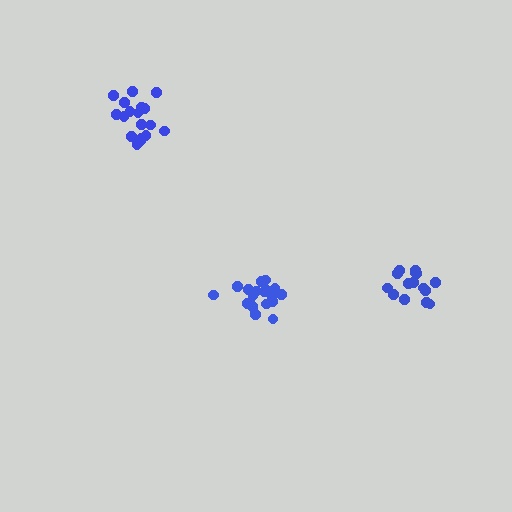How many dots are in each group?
Group 1: 19 dots, Group 2: 18 dots, Group 3: 15 dots (52 total).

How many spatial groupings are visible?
There are 3 spatial groupings.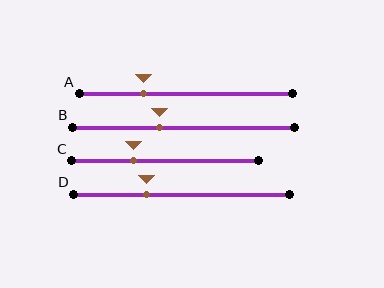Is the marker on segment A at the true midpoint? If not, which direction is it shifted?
No, the marker on segment A is shifted to the left by about 20% of the segment length.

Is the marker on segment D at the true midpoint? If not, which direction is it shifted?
No, the marker on segment D is shifted to the left by about 16% of the segment length.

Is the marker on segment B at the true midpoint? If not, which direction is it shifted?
No, the marker on segment B is shifted to the left by about 11% of the segment length.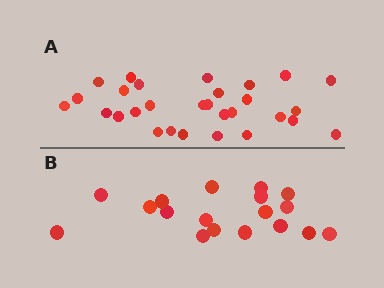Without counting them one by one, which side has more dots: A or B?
Region A (the top region) has more dots.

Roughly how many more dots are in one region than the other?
Region A has roughly 12 or so more dots than region B.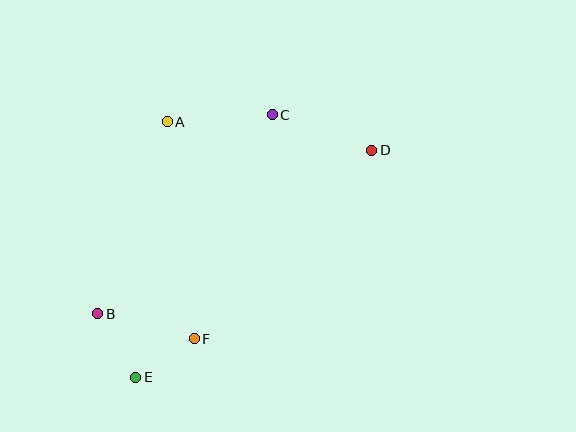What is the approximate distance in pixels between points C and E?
The distance between C and E is approximately 296 pixels.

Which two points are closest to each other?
Points E and F are closest to each other.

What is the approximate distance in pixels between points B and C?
The distance between B and C is approximately 265 pixels.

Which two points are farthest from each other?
Points D and E are farthest from each other.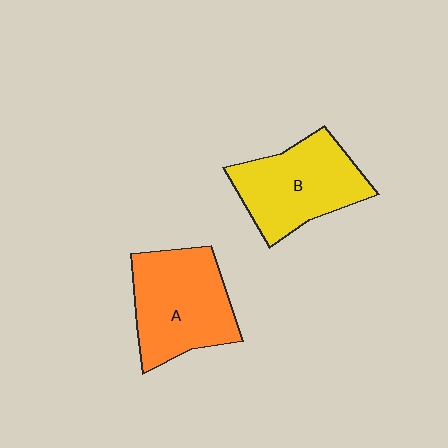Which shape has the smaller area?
Shape B (yellow).